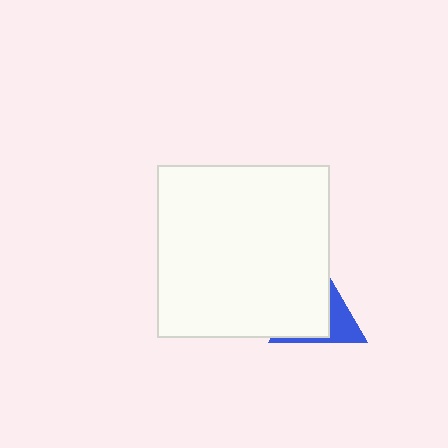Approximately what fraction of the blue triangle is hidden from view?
Roughly 62% of the blue triangle is hidden behind the white square.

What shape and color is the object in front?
The object in front is a white square.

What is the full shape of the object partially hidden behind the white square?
The partially hidden object is a blue triangle.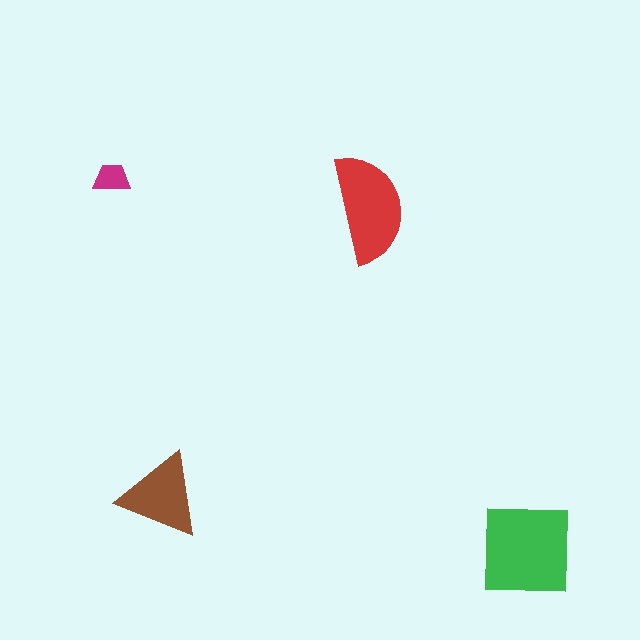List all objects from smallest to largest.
The magenta trapezoid, the brown triangle, the red semicircle, the green square.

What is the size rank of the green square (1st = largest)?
1st.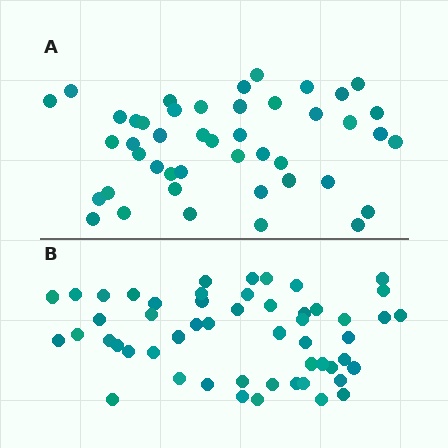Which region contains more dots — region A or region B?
Region B (the bottom region) has more dots.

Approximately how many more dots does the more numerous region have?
Region B has roughly 8 or so more dots than region A.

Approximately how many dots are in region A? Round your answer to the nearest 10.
About 40 dots. (The exact count is 45, which rounds to 40.)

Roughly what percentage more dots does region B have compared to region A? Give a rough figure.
About 20% more.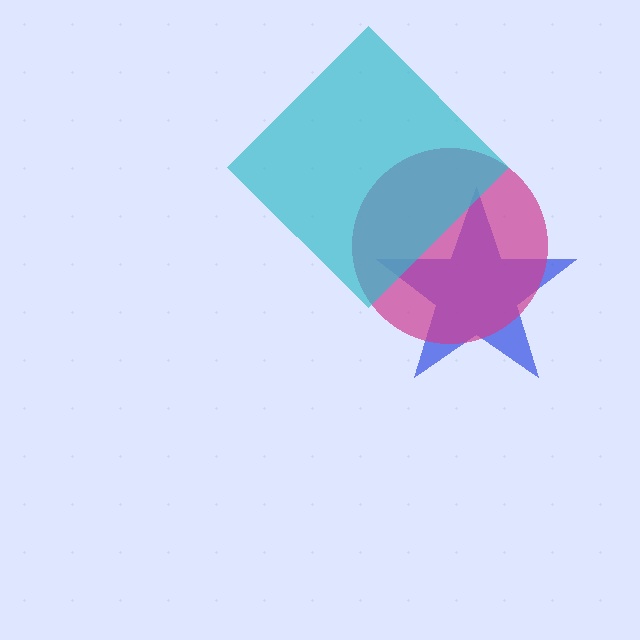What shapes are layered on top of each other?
The layered shapes are: a blue star, a magenta circle, a cyan diamond.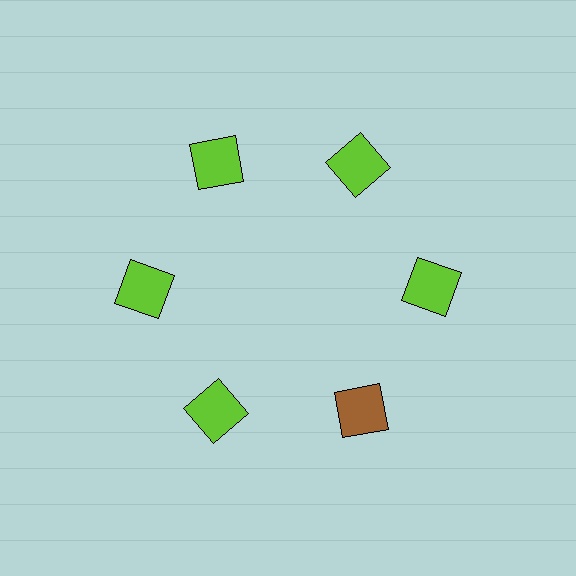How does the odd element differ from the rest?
It has a different color: brown instead of lime.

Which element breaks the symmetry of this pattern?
The brown square at roughly the 5 o'clock position breaks the symmetry. All other shapes are lime squares.